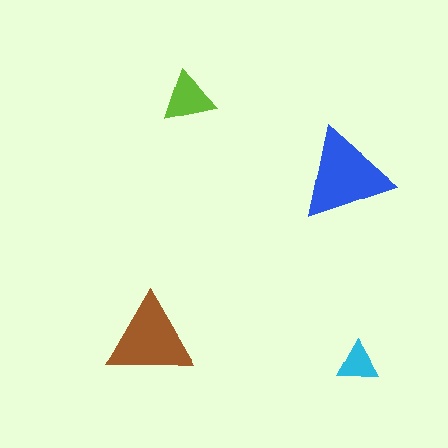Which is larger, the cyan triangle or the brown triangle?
The brown one.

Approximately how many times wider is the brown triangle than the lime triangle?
About 1.5 times wider.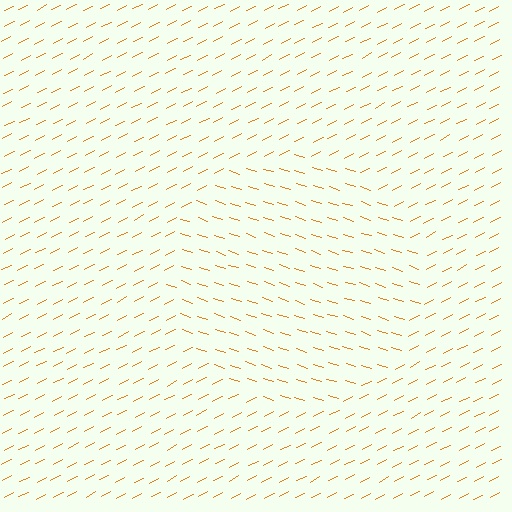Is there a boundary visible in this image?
Yes, there is a texture boundary formed by a change in line orientation.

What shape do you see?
I see a circle.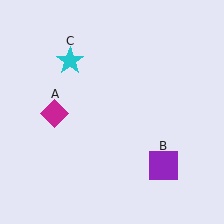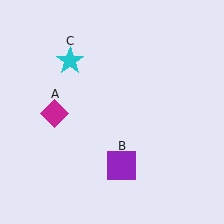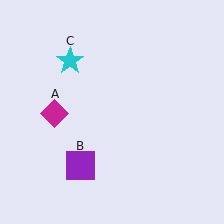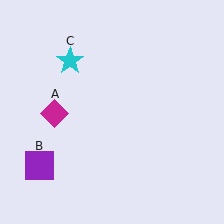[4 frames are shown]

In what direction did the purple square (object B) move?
The purple square (object B) moved left.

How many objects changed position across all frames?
1 object changed position: purple square (object B).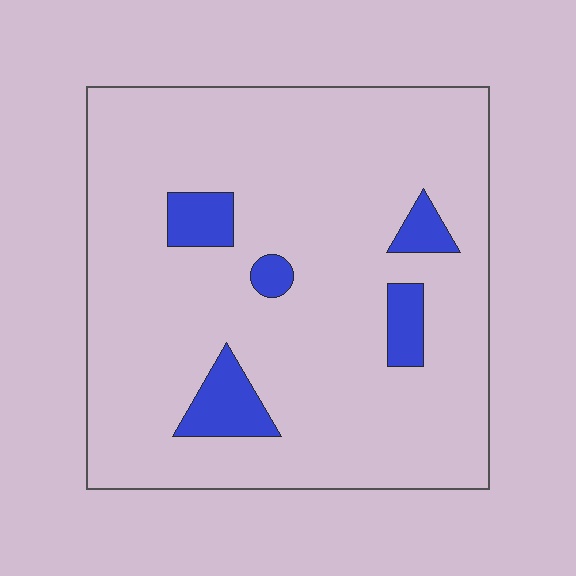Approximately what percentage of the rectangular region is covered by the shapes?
Approximately 10%.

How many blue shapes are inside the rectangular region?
5.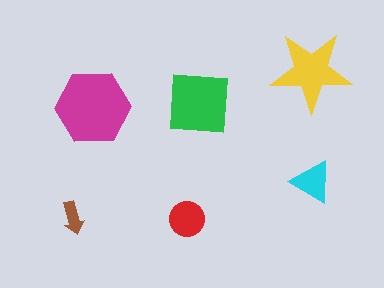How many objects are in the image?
There are 6 objects in the image.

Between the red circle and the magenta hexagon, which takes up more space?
The magenta hexagon.